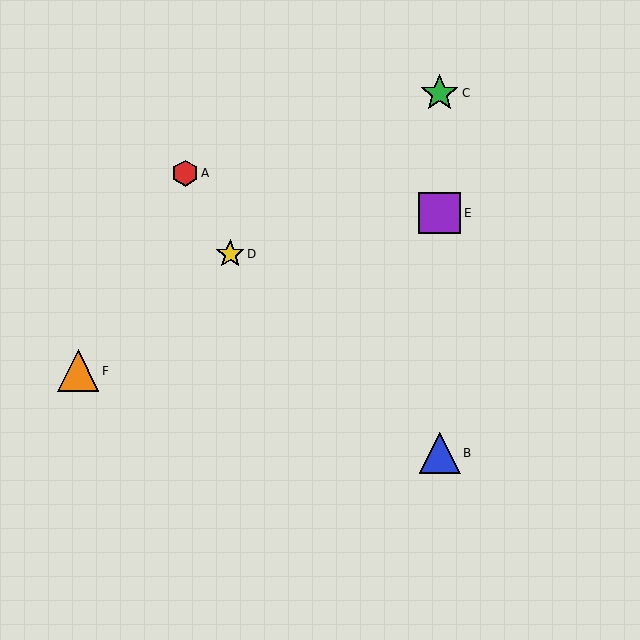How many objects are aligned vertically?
3 objects (B, C, E) are aligned vertically.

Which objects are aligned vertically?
Objects B, C, E are aligned vertically.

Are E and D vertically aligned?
No, E is at x≈440 and D is at x≈230.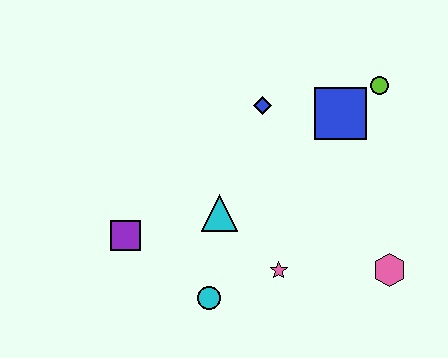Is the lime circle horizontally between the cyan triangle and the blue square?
No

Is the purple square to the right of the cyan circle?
No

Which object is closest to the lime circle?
The blue square is closest to the lime circle.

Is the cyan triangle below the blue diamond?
Yes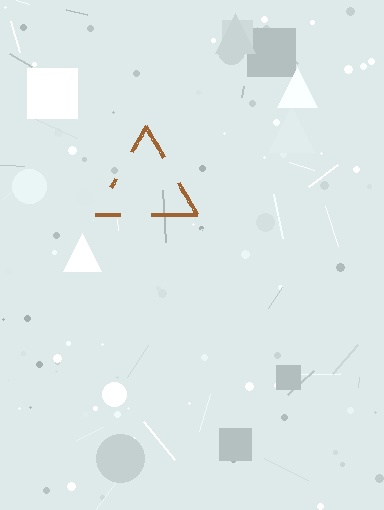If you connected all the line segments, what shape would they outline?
They would outline a triangle.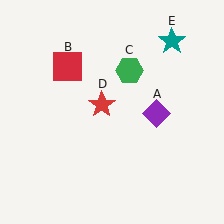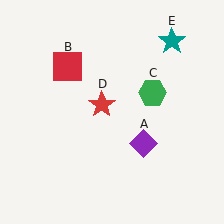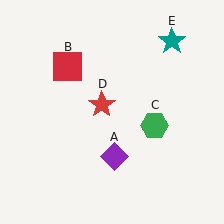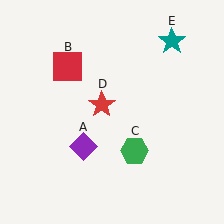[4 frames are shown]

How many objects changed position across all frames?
2 objects changed position: purple diamond (object A), green hexagon (object C).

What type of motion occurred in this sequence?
The purple diamond (object A), green hexagon (object C) rotated clockwise around the center of the scene.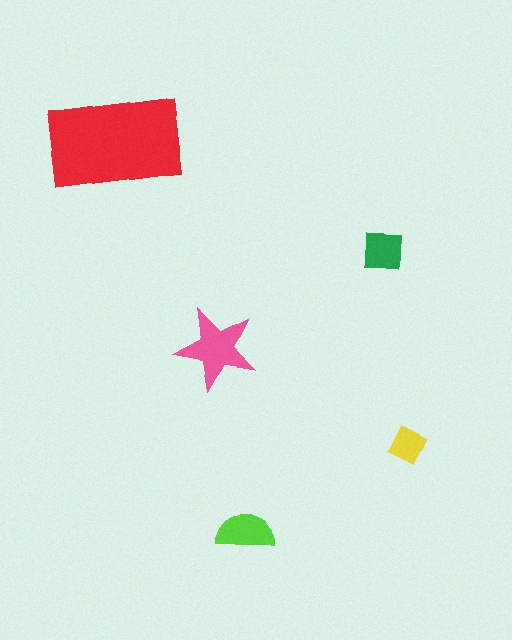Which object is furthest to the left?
The red rectangle is leftmost.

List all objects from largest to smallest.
The red rectangle, the pink star, the lime semicircle, the green square, the yellow diamond.